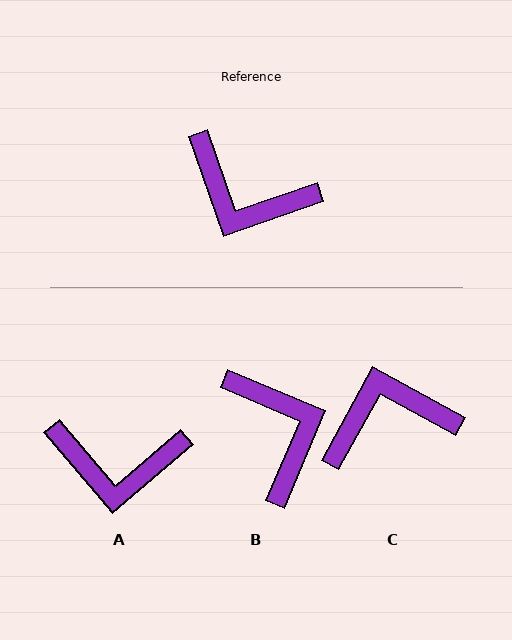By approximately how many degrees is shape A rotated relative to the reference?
Approximately 21 degrees counter-clockwise.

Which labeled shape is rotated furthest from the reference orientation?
C, about 138 degrees away.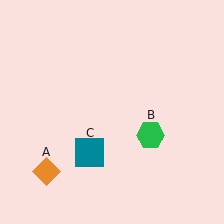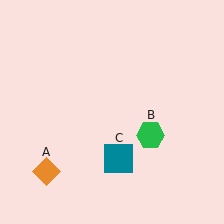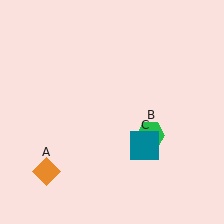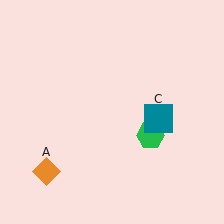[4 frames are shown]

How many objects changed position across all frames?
1 object changed position: teal square (object C).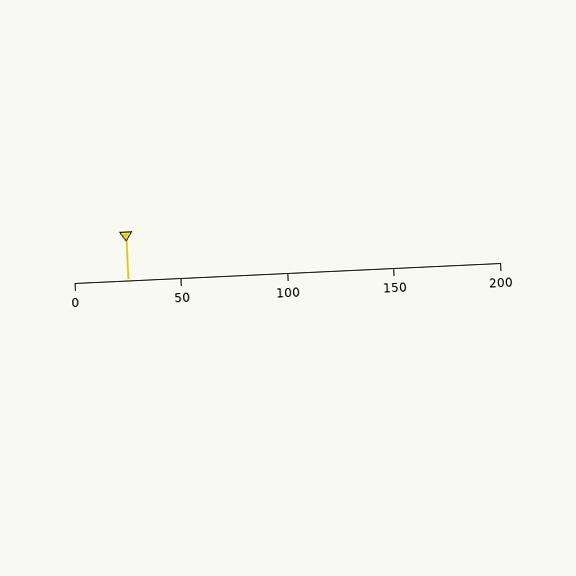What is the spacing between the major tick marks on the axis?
The major ticks are spaced 50 apart.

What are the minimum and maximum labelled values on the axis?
The axis runs from 0 to 200.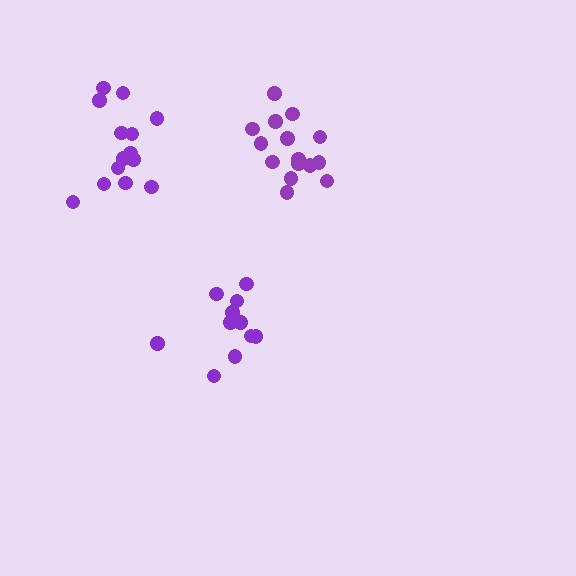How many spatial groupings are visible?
There are 3 spatial groupings.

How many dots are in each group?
Group 1: 12 dots, Group 2: 15 dots, Group 3: 14 dots (41 total).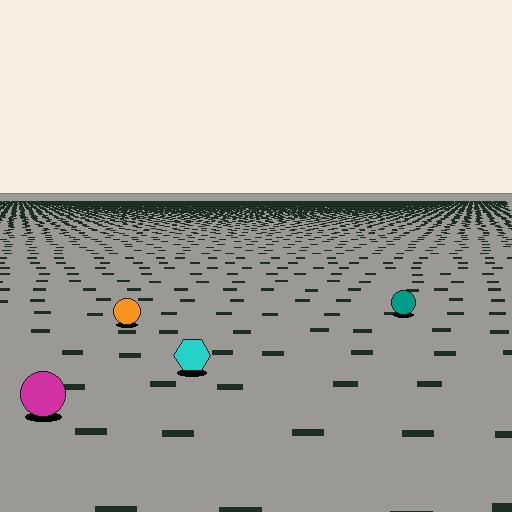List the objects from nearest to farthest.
From nearest to farthest: the magenta circle, the cyan hexagon, the orange circle, the teal circle.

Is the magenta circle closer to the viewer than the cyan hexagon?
Yes. The magenta circle is closer — you can tell from the texture gradient: the ground texture is coarser near it.